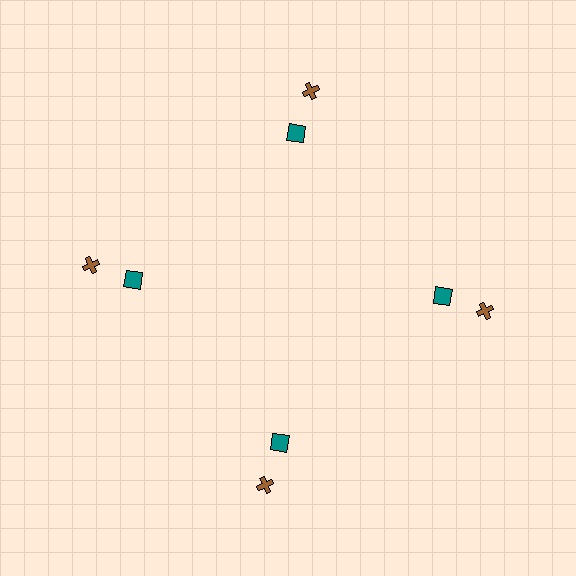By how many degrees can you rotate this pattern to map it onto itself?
The pattern maps onto itself every 90 degrees of rotation.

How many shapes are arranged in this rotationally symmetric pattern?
There are 8 shapes, arranged in 4 groups of 2.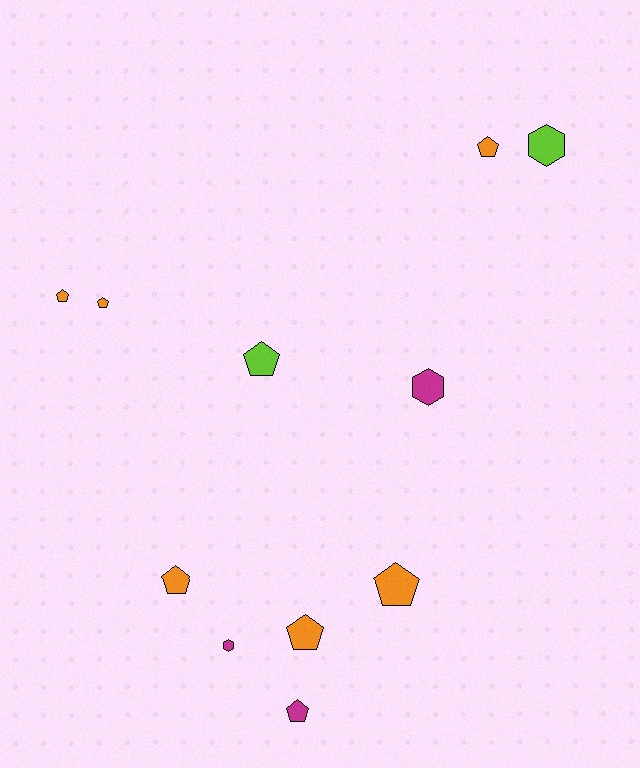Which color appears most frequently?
Orange, with 6 objects.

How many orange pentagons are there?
There are 6 orange pentagons.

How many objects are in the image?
There are 11 objects.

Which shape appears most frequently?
Pentagon, with 8 objects.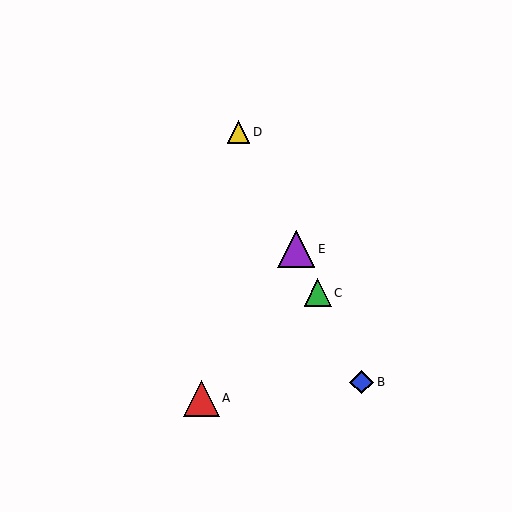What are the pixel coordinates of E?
Object E is at (296, 249).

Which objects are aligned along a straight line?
Objects B, C, D, E are aligned along a straight line.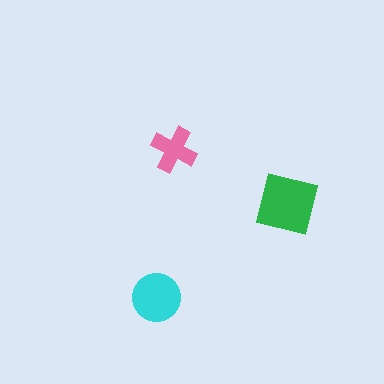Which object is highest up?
The pink cross is topmost.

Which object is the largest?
The green square.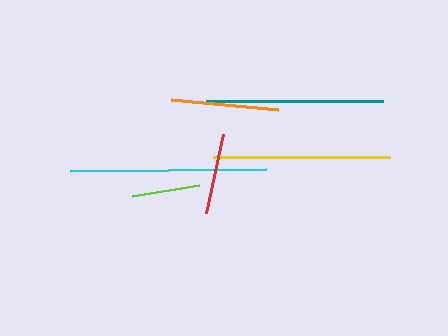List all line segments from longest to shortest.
From longest to shortest: cyan, teal, yellow, orange, red, lime.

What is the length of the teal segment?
The teal segment is approximately 177 pixels long.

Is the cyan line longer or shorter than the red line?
The cyan line is longer than the red line.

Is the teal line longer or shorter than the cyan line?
The cyan line is longer than the teal line.